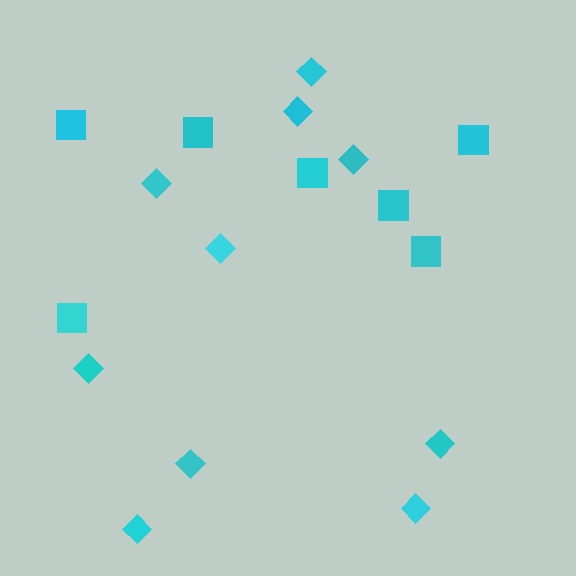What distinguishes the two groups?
There are 2 groups: one group of diamonds (10) and one group of squares (7).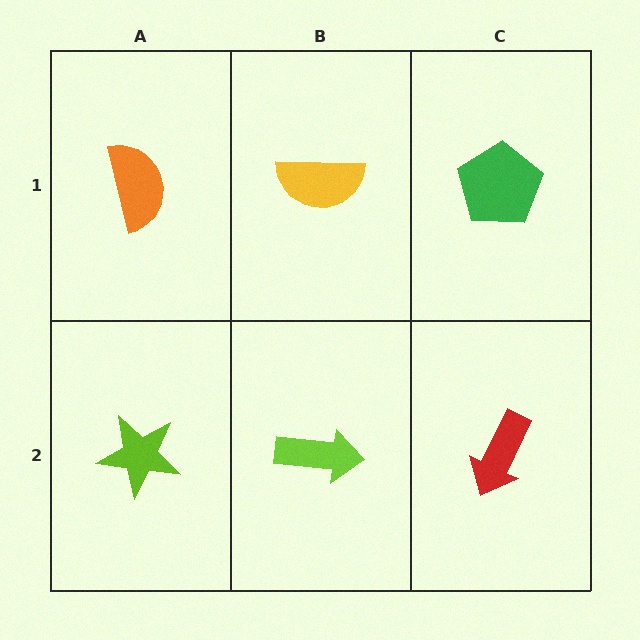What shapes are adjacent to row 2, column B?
A yellow semicircle (row 1, column B), a lime star (row 2, column A), a red arrow (row 2, column C).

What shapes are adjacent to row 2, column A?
An orange semicircle (row 1, column A), a lime arrow (row 2, column B).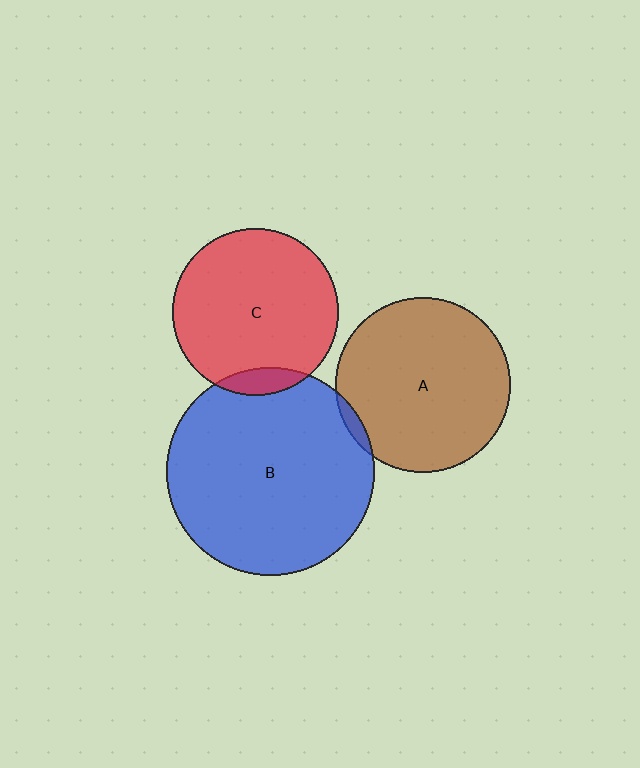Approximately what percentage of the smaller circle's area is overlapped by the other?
Approximately 5%.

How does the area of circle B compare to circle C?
Approximately 1.6 times.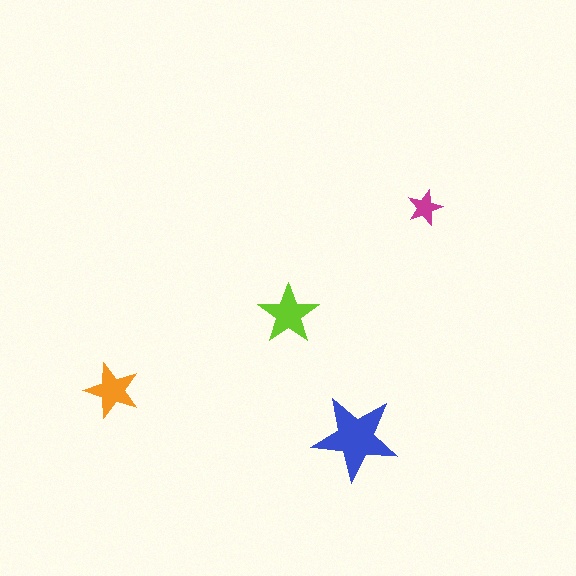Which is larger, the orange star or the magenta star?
The orange one.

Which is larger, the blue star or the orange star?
The blue one.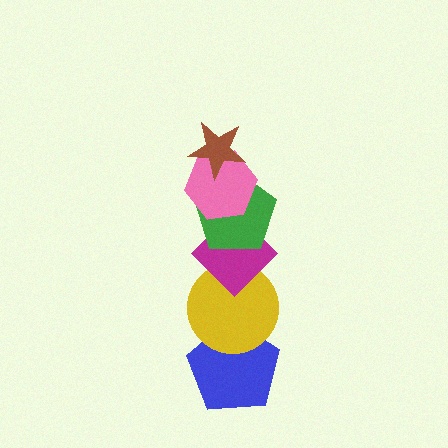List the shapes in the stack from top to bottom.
From top to bottom: the brown star, the pink hexagon, the green pentagon, the magenta diamond, the yellow circle, the blue pentagon.